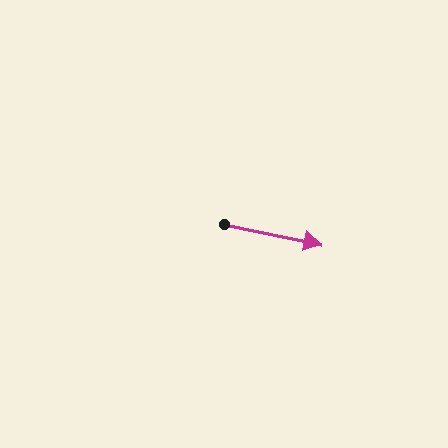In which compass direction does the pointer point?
East.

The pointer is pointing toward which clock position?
Roughly 3 o'clock.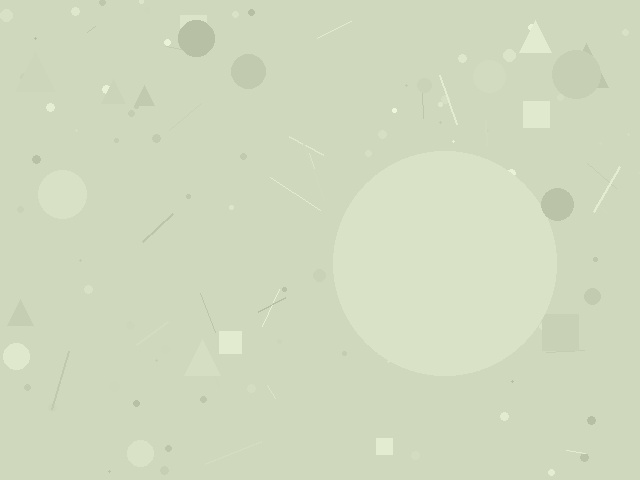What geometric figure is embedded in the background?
A circle is embedded in the background.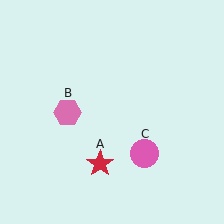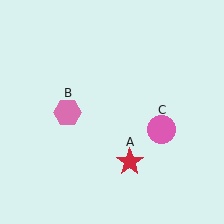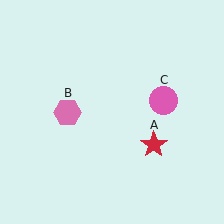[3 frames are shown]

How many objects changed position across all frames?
2 objects changed position: red star (object A), pink circle (object C).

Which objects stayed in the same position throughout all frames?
Pink hexagon (object B) remained stationary.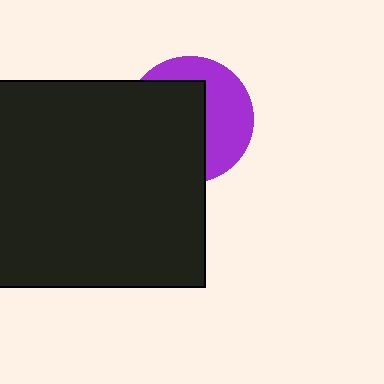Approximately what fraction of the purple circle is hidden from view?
Roughly 56% of the purple circle is hidden behind the black square.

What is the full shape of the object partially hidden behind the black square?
The partially hidden object is a purple circle.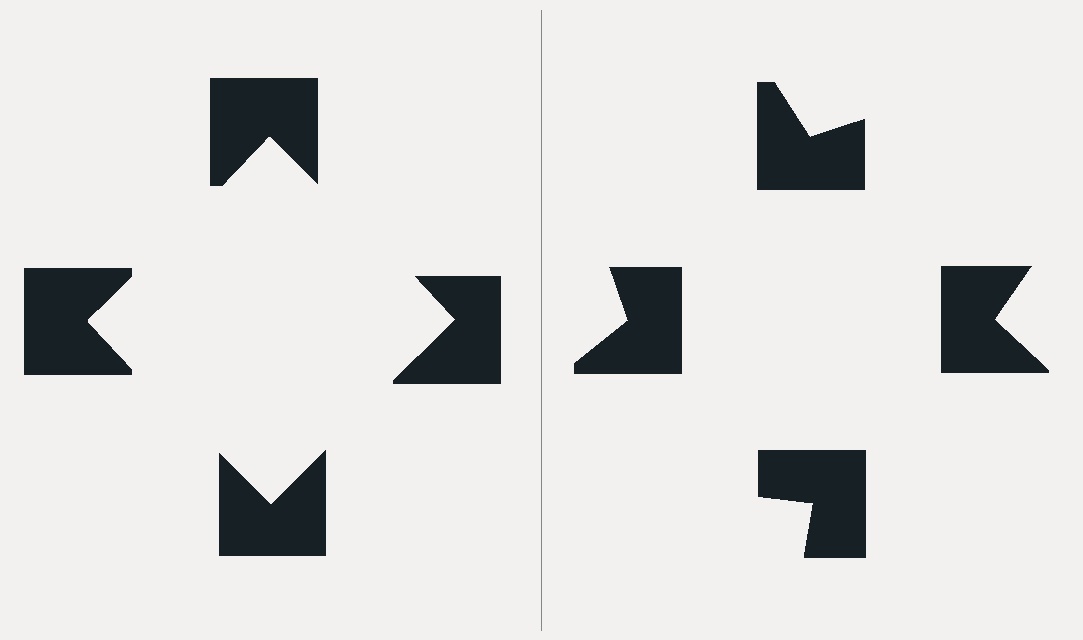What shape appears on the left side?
An illusory square.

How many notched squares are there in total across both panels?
8 — 4 on each side.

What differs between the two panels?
The notched squares are positioned identically on both sides; only the wedge orientations differ. On the left they align to a square; on the right they are misaligned.